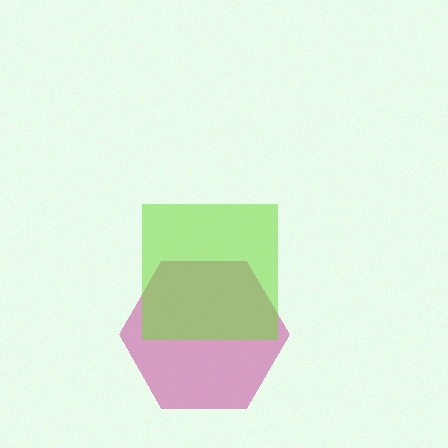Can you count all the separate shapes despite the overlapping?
Yes, there are 2 separate shapes.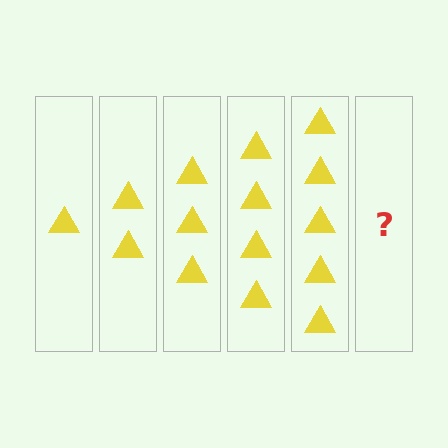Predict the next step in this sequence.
The next step is 6 triangles.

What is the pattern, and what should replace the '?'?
The pattern is that each step adds one more triangle. The '?' should be 6 triangles.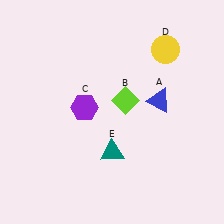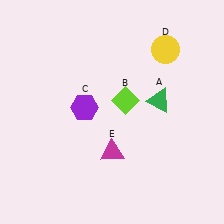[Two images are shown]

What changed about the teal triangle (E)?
In Image 1, E is teal. In Image 2, it changed to magenta.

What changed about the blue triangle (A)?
In Image 1, A is blue. In Image 2, it changed to green.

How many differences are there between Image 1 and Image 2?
There are 2 differences between the two images.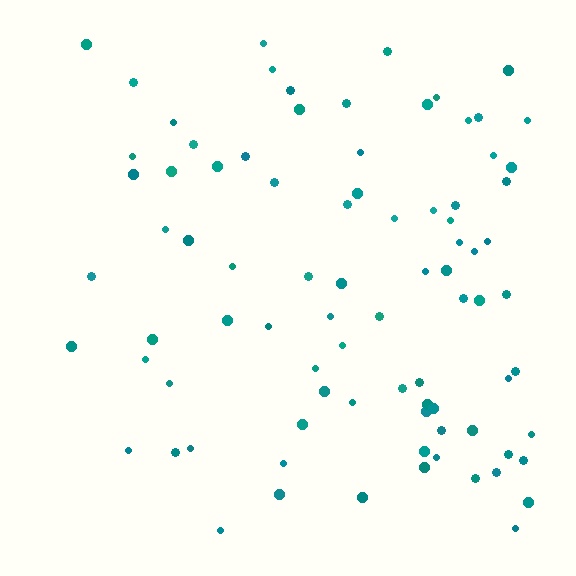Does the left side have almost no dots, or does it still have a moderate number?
Still a moderate number, just noticeably fewer than the right.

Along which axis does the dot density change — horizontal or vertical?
Horizontal.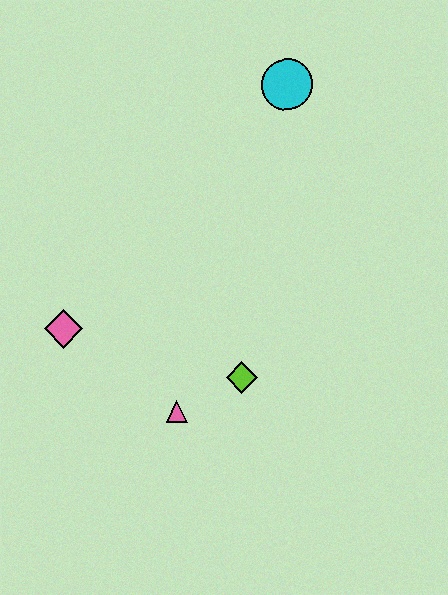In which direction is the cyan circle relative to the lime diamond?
The cyan circle is above the lime diamond.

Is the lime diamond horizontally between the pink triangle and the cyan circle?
Yes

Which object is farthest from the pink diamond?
The cyan circle is farthest from the pink diamond.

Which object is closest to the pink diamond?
The pink triangle is closest to the pink diamond.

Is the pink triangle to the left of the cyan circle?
Yes